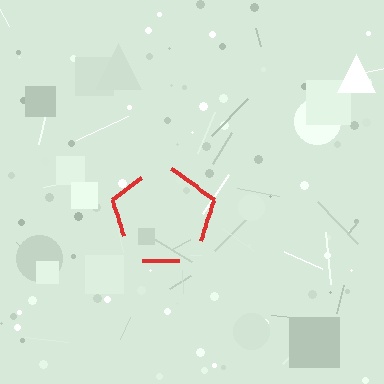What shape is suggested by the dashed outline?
The dashed outline suggests a pentagon.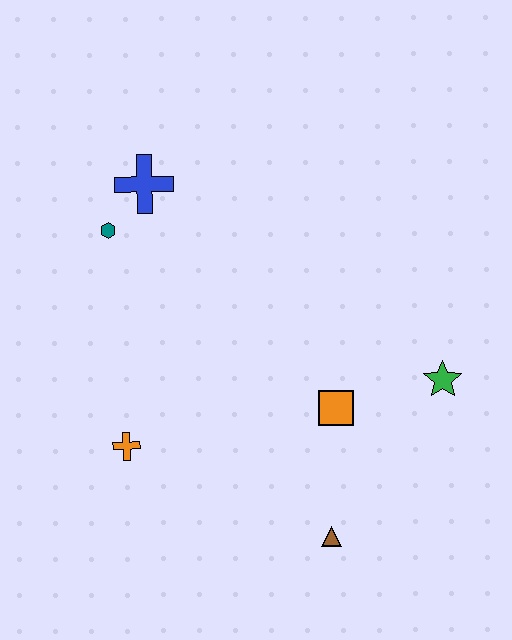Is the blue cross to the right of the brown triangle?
No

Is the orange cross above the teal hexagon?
No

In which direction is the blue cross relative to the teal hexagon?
The blue cross is above the teal hexagon.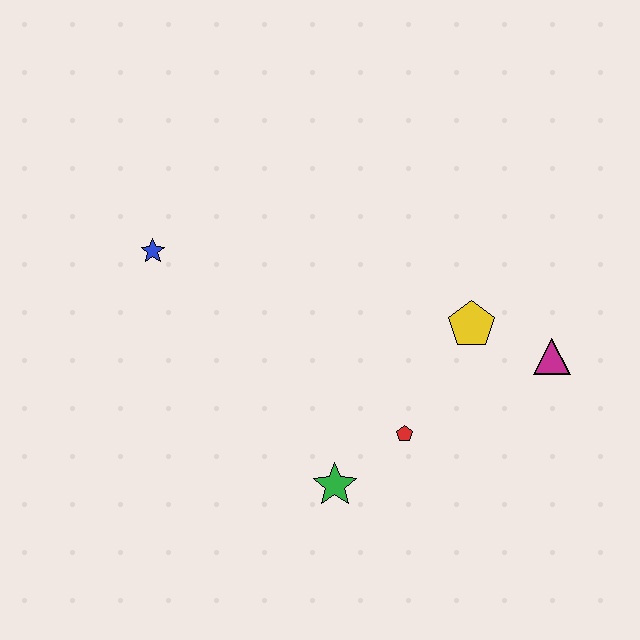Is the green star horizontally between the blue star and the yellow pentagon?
Yes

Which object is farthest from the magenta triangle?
The blue star is farthest from the magenta triangle.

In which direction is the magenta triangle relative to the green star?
The magenta triangle is to the right of the green star.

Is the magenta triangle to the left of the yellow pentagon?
No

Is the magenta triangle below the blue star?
Yes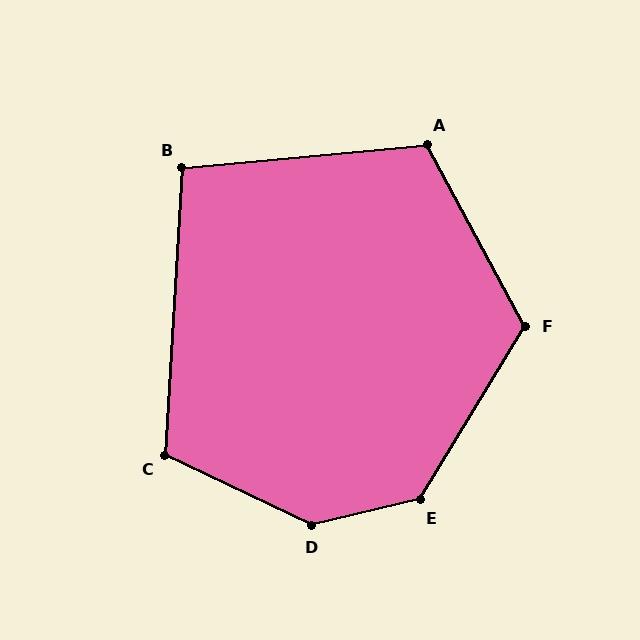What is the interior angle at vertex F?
Approximately 120 degrees (obtuse).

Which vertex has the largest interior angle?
D, at approximately 141 degrees.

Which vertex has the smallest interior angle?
B, at approximately 99 degrees.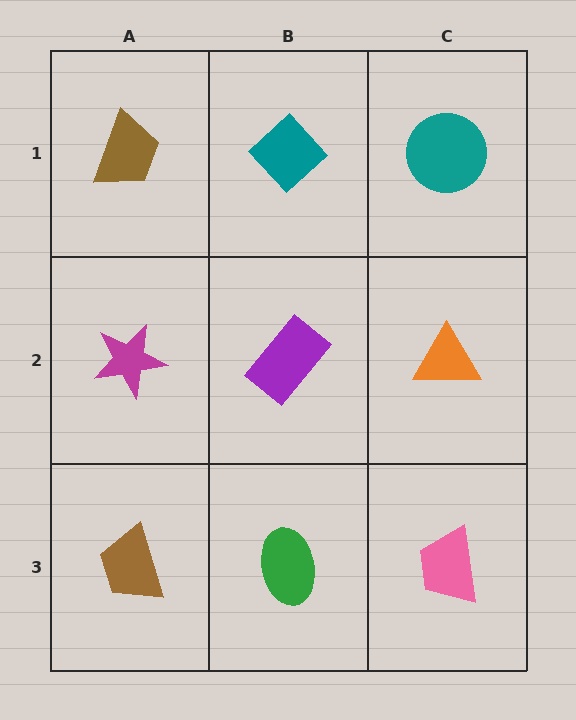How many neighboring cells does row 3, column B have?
3.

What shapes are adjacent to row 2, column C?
A teal circle (row 1, column C), a pink trapezoid (row 3, column C), a purple rectangle (row 2, column B).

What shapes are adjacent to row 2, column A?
A brown trapezoid (row 1, column A), a brown trapezoid (row 3, column A), a purple rectangle (row 2, column B).